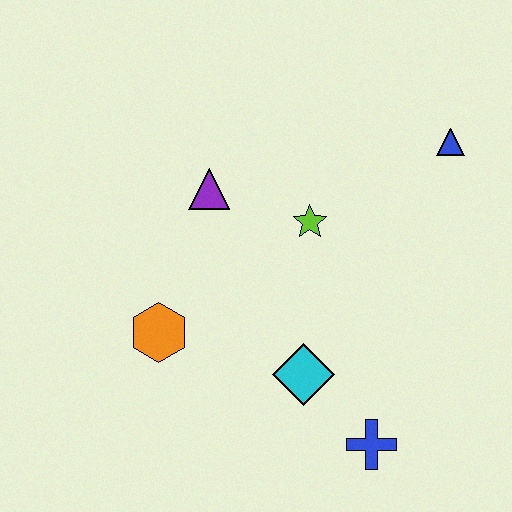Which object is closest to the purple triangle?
The lime star is closest to the purple triangle.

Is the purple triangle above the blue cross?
Yes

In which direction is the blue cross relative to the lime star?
The blue cross is below the lime star.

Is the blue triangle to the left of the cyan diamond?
No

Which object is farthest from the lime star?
The blue cross is farthest from the lime star.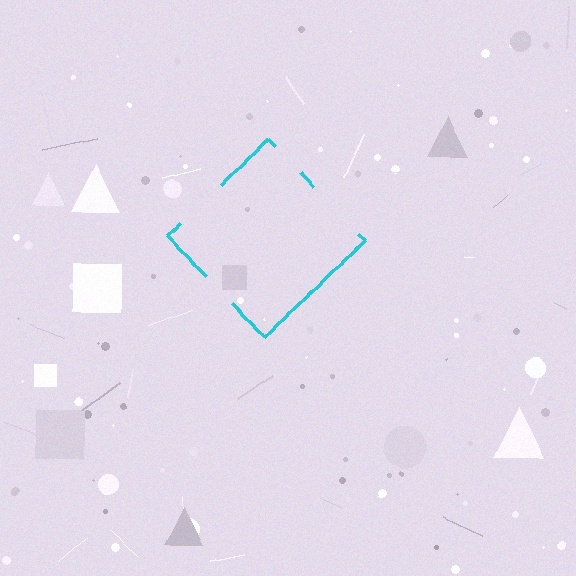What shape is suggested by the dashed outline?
The dashed outline suggests a diamond.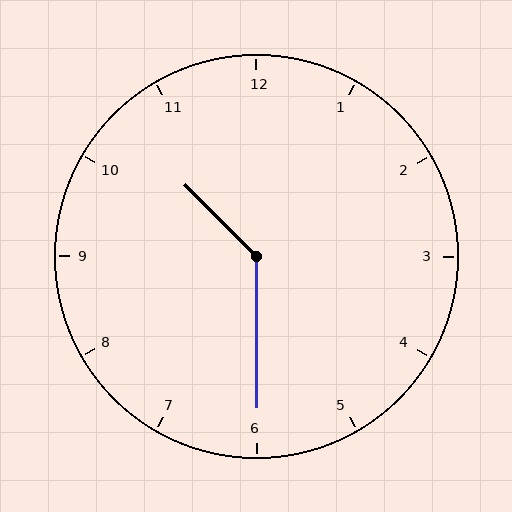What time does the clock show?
10:30.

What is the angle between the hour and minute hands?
Approximately 135 degrees.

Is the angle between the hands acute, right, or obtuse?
It is obtuse.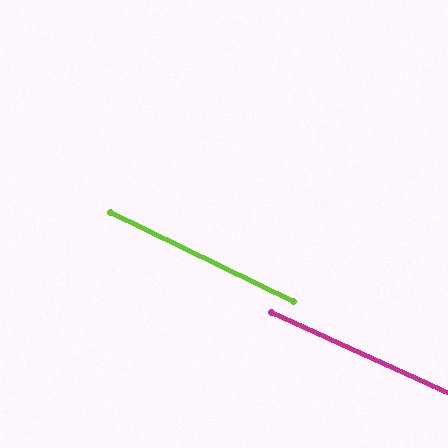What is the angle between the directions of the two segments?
Approximately 1 degree.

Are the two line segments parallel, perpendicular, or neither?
Parallel — their directions differ by only 1.2°.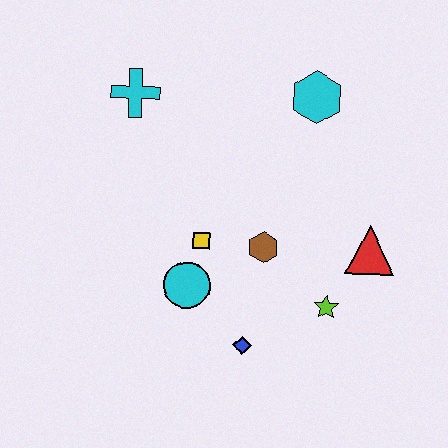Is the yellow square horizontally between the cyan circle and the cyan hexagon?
Yes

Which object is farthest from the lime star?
The cyan cross is farthest from the lime star.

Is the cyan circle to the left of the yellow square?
Yes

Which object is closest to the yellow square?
The cyan circle is closest to the yellow square.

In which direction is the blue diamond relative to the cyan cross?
The blue diamond is below the cyan cross.